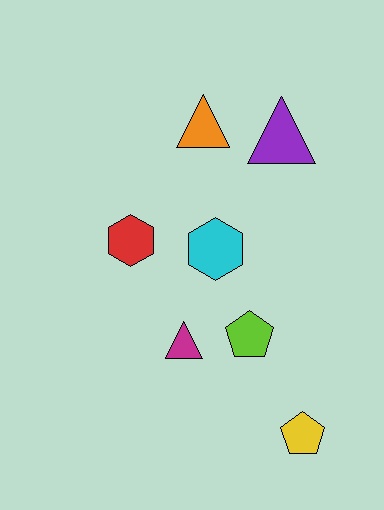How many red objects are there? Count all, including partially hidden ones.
There is 1 red object.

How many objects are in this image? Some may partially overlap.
There are 7 objects.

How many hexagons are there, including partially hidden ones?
There are 2 hexagons.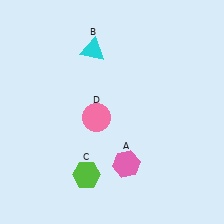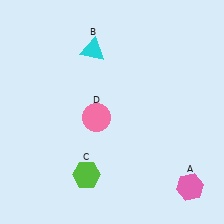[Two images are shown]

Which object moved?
The pink hexagon (A) moved right.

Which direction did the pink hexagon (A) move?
The pink hexagon (A) moved right.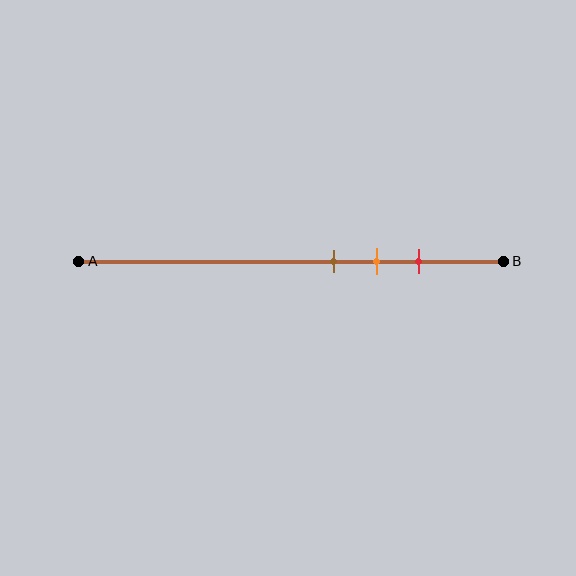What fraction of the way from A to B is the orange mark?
The orange mark is approximately 70% (0.7) of the way from A to B.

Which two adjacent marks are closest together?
The brown and orange marks are the closest adjacent pair.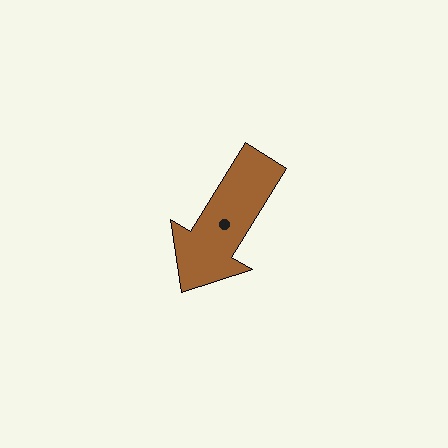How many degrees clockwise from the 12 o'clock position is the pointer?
Approximately 212 degrees.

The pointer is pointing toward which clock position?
Roughly 7 o'clock.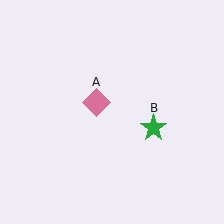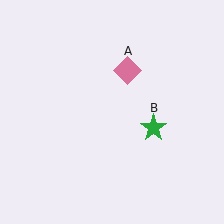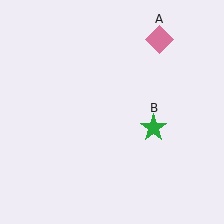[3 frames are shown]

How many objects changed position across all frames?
1 object changed position: pink diamond (object A).